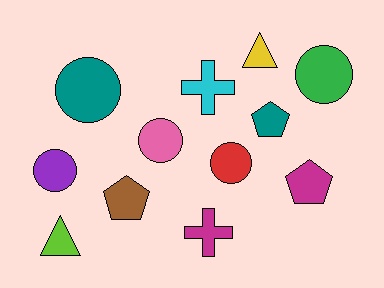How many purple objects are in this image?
There is 1 purple object.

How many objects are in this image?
There are 12 objects.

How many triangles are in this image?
There are 2 triangles.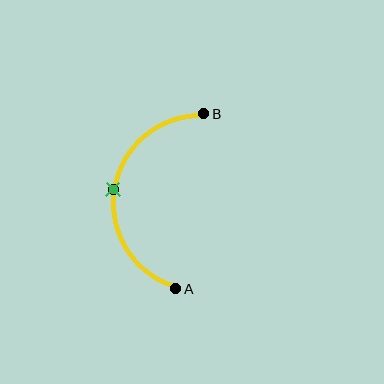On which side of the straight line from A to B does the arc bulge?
The arc bulges to the left of the straight line connecting A and B.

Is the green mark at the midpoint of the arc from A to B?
Yes. The green mark lies on the arc at equal arc-length from both A and B — it is the arc midpoint.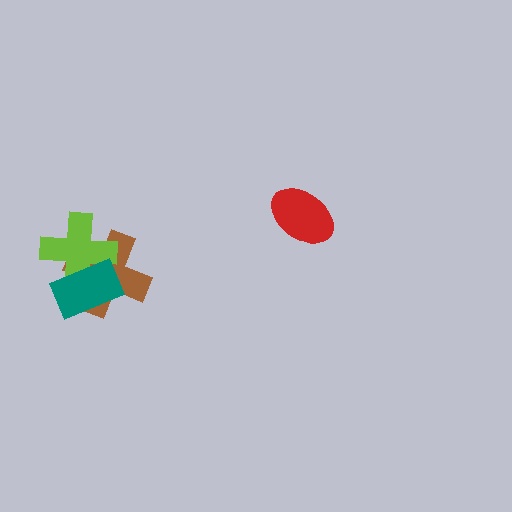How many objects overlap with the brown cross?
2 objects overlap with the brown cross.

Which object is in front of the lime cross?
The teal rectangle is in front of the lime cross.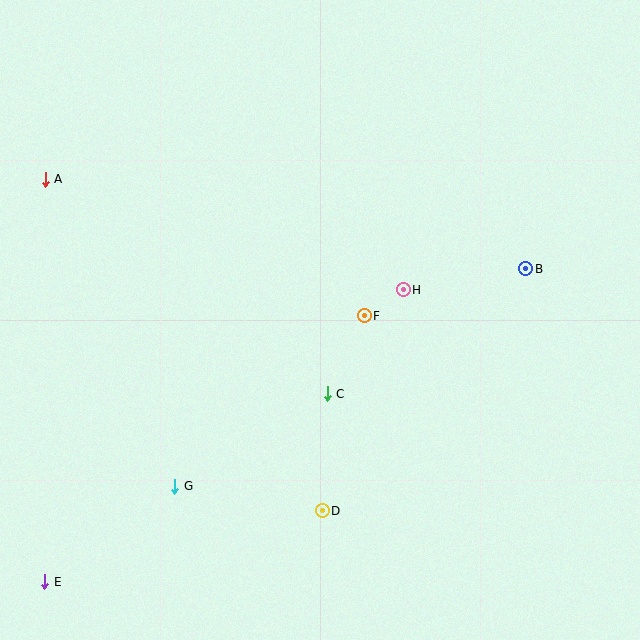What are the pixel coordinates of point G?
Point G is at (174, 486).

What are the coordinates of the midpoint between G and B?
The midpoint between G and B is at (350, 378).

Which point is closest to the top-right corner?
Point B is closest to the top-right corner.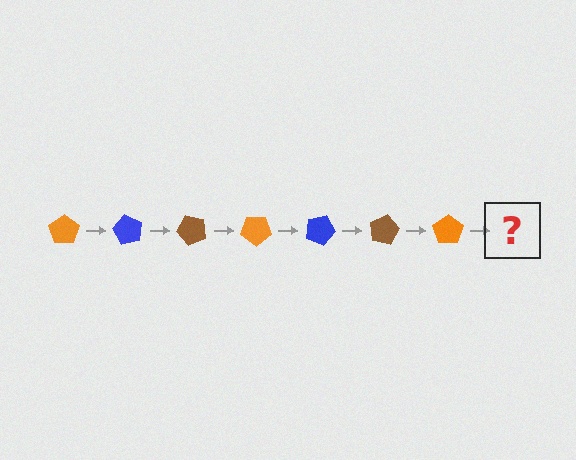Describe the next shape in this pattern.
It should be a blue pentagon, rotated 420 degrees from the start.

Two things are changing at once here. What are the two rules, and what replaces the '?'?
The two rules are that it rotates 60 degrees each step and the color cycles through orange, blue, and brown. The '?' should be a blue pentagon, rotated 420 degrees from the start.